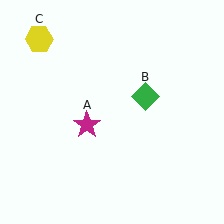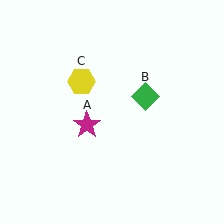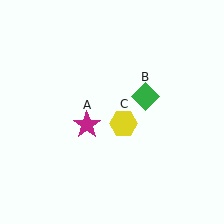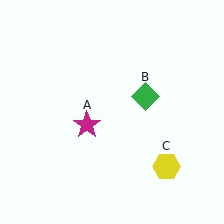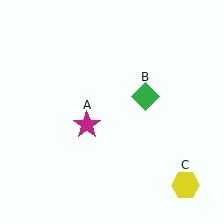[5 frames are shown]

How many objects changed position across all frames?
1 object changed position: yellow hexagon (object C).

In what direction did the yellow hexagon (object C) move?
The yellow hexagon (object C) moved down and to the right.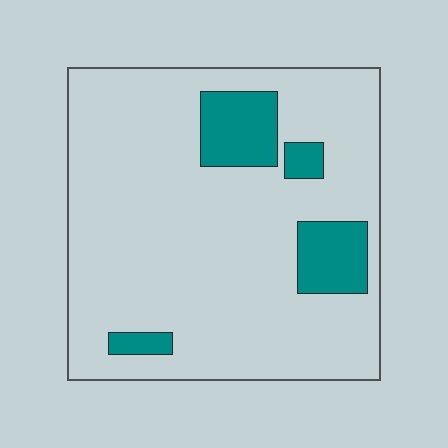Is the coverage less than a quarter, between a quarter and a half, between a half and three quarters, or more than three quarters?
Less than a quarter.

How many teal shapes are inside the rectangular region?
4.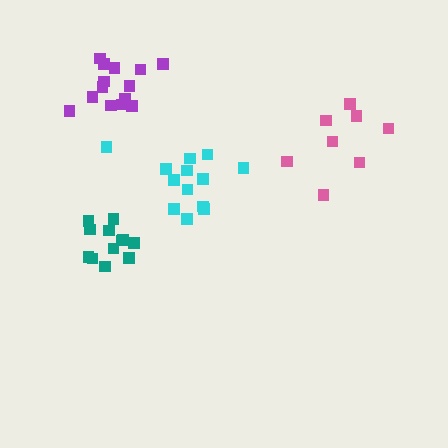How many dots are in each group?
Group 1: 8 dots, Group 2: 12 dots, Group 3: 14 dots, Group 4: 13 dots (47 total).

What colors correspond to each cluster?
The clusters are colored: pink, teal, purple, cyan.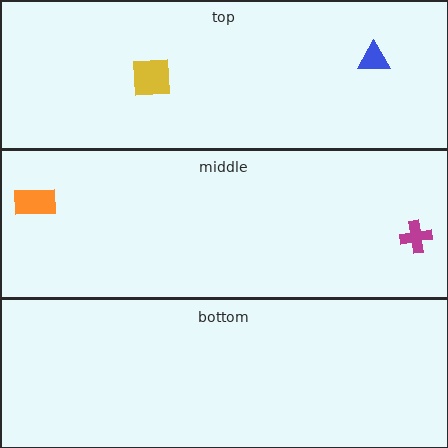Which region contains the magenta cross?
The middle region.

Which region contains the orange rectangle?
The middle region.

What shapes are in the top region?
The yellow square, the blue triangle.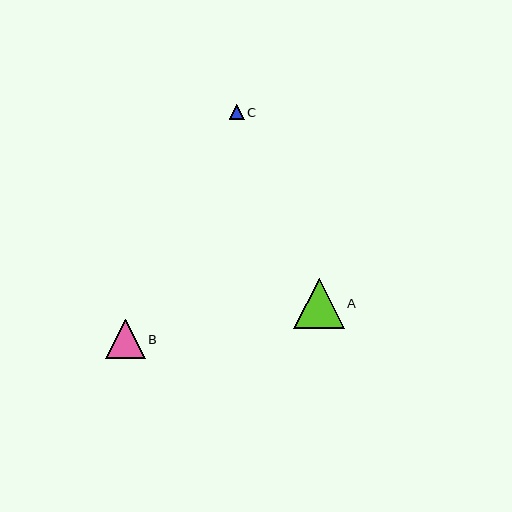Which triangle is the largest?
Triangle A is the largest with a size of approximately 51 pixels.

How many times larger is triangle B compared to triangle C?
Triangle B is approximately 2.6 times the size of triangle C.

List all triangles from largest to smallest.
From largest to smallest: A, B, C.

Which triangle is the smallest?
Triangle C is the smallest with a size of approximately 15 pixels.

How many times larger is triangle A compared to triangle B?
Triangle A is approximately 1.3 times the size of triangle B.